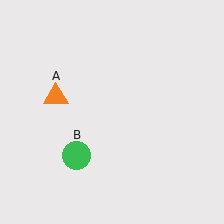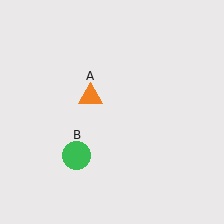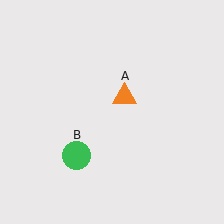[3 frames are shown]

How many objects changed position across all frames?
1 object changed position: orange triangle (object A).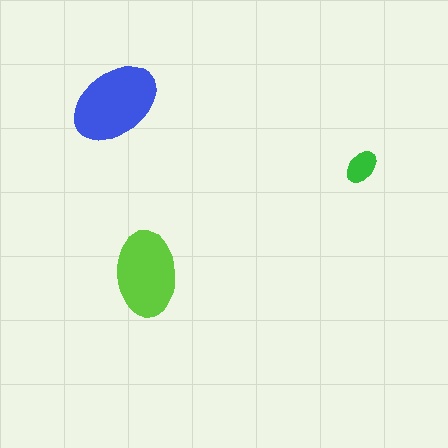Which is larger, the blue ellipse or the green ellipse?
The blue one.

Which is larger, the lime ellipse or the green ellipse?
The lime one.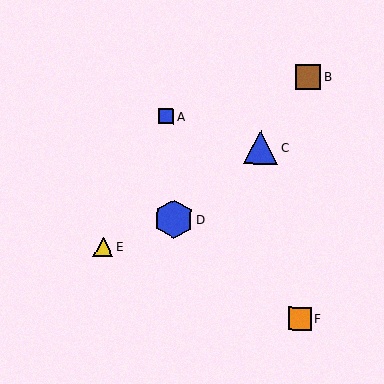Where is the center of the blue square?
The center of the blue square is at (166, 116).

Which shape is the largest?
The blue hexagon (labeled D) is the largest.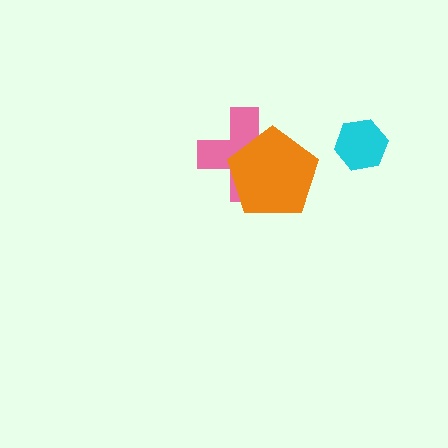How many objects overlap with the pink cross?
1 object overlaps with the pink cross.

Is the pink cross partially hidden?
Yes, it is partially covered by another shape.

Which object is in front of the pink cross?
The orange pentagon is in front of the pink cross.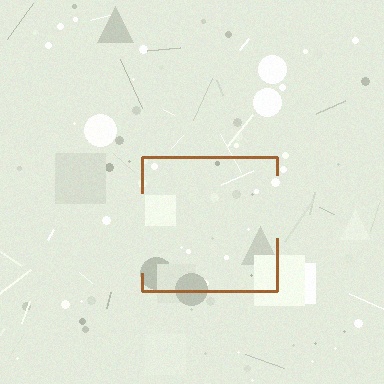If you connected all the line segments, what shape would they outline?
They would outline a square.